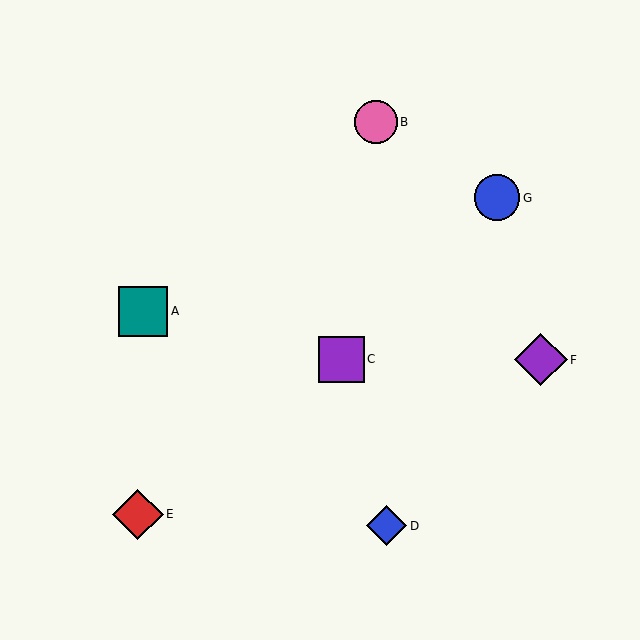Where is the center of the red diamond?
The center of the red diamond is at (138, 514).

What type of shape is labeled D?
Shape D is a blue diamond.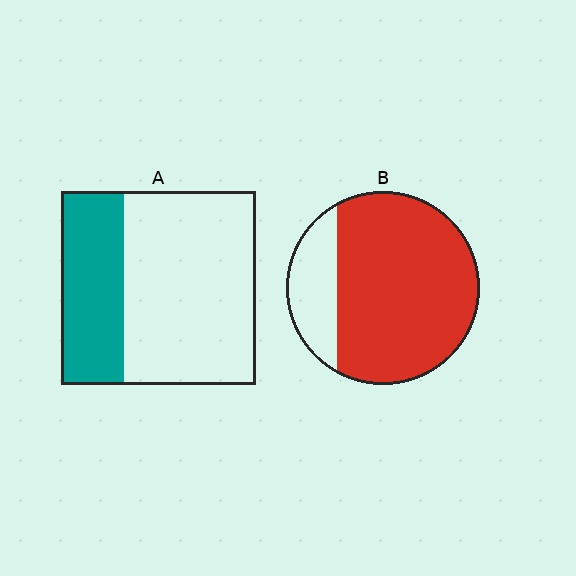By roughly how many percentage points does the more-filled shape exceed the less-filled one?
By roughly 45 percentage points (B over A).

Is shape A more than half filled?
No.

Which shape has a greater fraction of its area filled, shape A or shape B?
Shape B.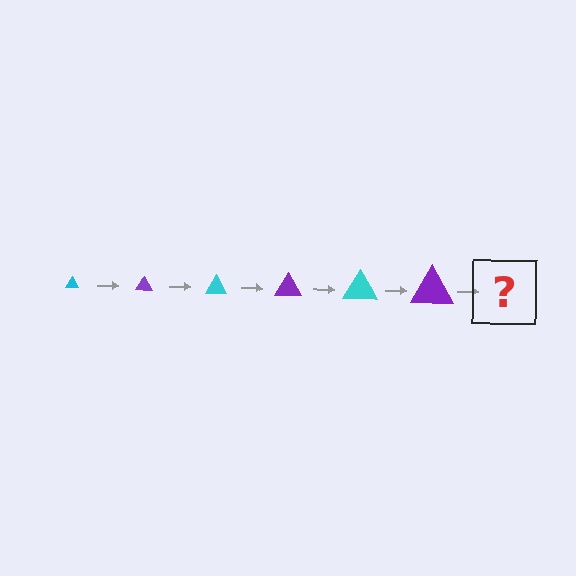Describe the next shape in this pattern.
It should be a cyan triangle, larger than the previous one.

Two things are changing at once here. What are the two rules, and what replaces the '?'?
The two rules are that the triangle grows larger each step and the color cycles through cyan and purple. The '?' should be a cyan triangle, larger than the previous one.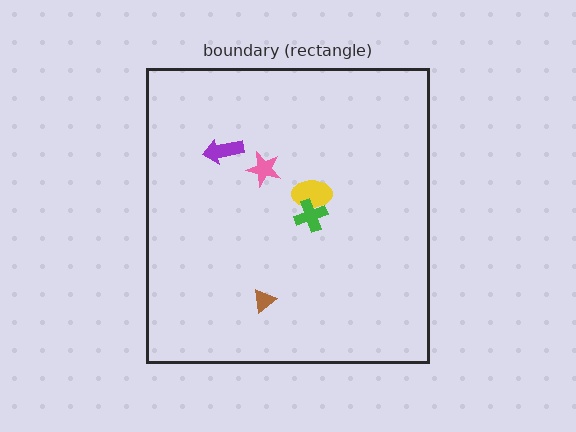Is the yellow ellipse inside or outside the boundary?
Inside.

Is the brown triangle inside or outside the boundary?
Inside.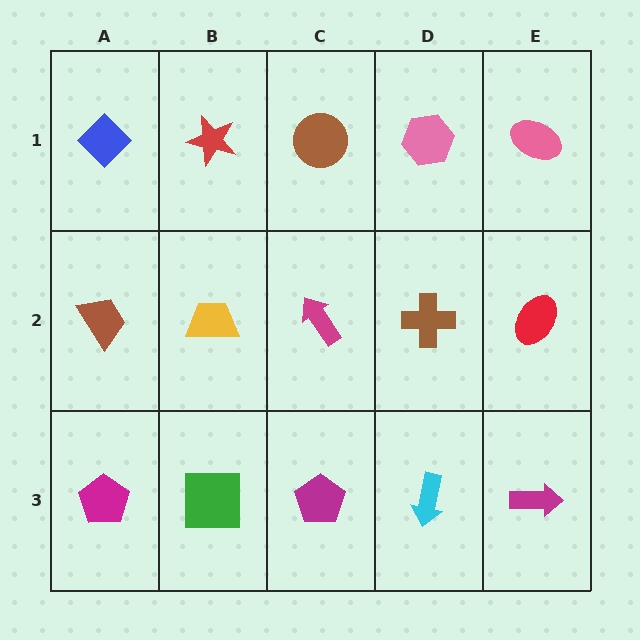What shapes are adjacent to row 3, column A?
A brown trapezoid (row 2, column A), a green square (row 3, column B).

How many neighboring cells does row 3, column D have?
3.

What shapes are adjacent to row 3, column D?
A brown cross (row 2, column D), a magenta pentagon (row 3, column C), a magenta arrow (row 3, column E).